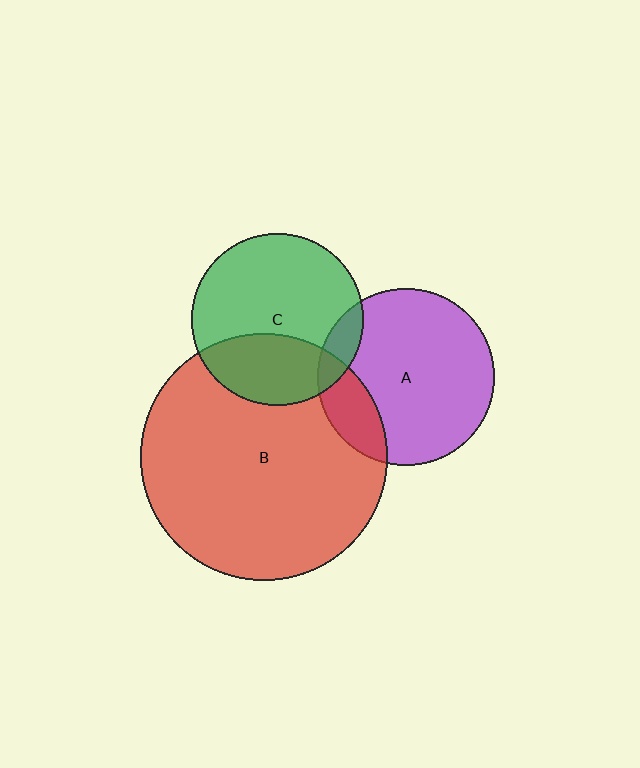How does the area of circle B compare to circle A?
Approximately 2.0 times.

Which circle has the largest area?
Circle B (red).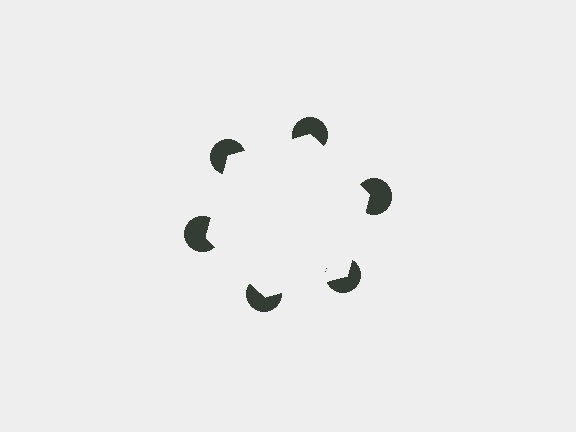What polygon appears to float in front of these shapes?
An illusory hexagon — its edges are inferred from the aligned wedge cuts in the pac-man discs, not physically drawn.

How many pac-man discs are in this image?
There are 6 — one at each vertex of the illusory hexagon.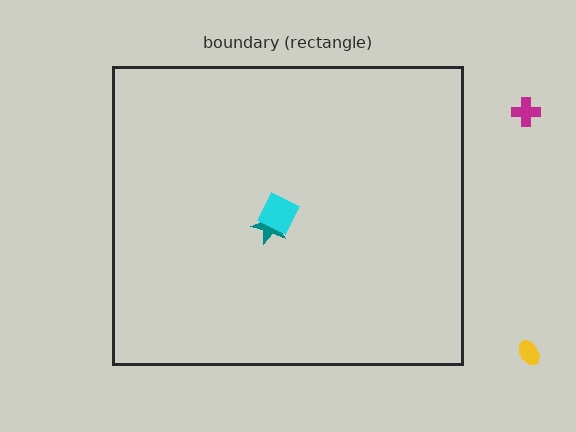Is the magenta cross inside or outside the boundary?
Outside.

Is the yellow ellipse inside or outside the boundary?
Outside.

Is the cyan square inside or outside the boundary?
Inside.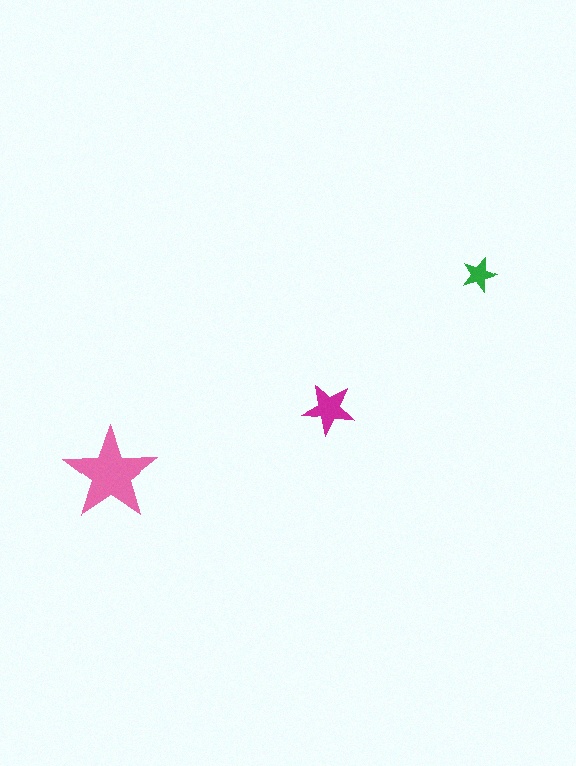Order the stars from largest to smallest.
the pink one, the magenta one, the green one.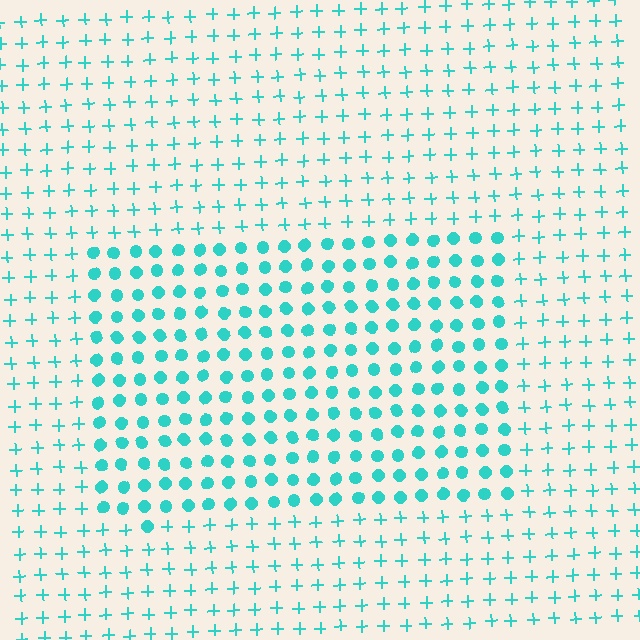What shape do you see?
I see a rectangle.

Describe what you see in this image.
The image is filled with small cyan elements arranged in a uniform grid. A rectangle-shaped region contains circles, while the surrounding area contains plus signs. The boundary is defined purely by the change in element shape.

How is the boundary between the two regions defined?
The boundary is defined by a change in element shape: circles inside vs. plus signs outside. All elements share the same color and spacing.